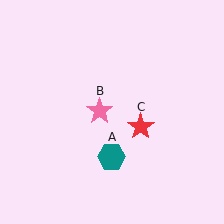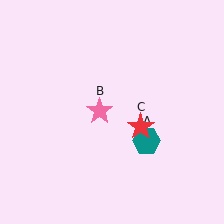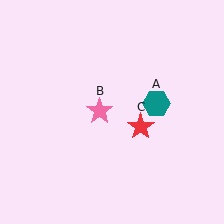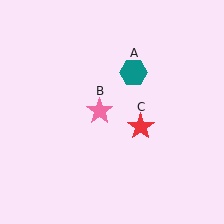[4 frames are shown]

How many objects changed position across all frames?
1 object changed position: teal hexagon (object A).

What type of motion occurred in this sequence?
The teal hexagon (object A) rotated counterclockwise around the center of the scene.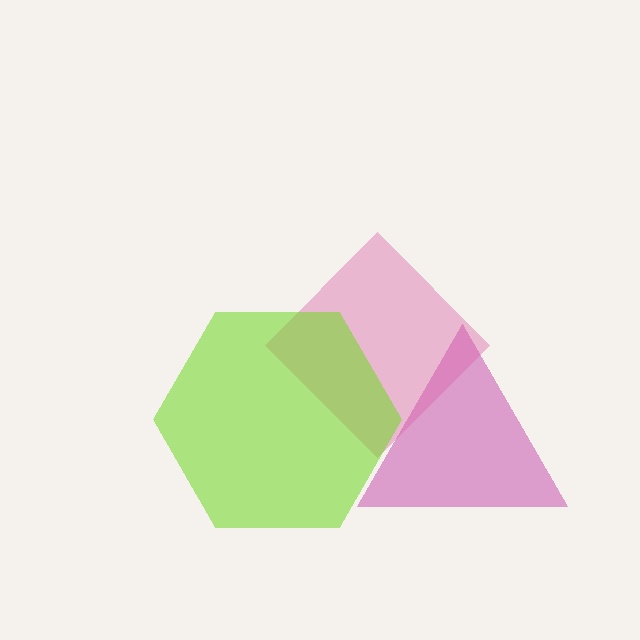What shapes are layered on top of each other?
The layered shapes are: a magenta triangle, a pink diamond, a lime hexagon.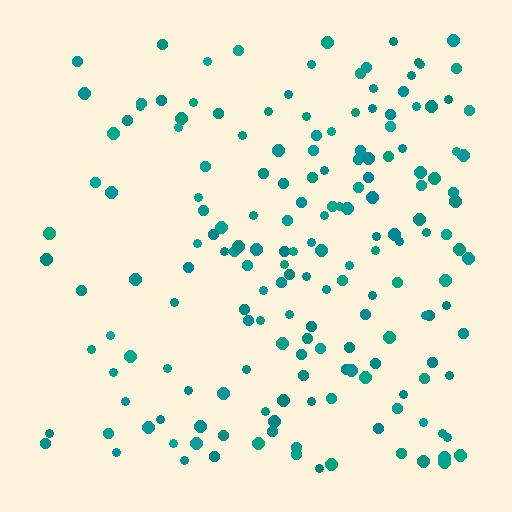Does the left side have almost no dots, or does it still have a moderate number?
Still a moderate number, just noticeably fewer than the right.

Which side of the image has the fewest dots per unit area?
The left.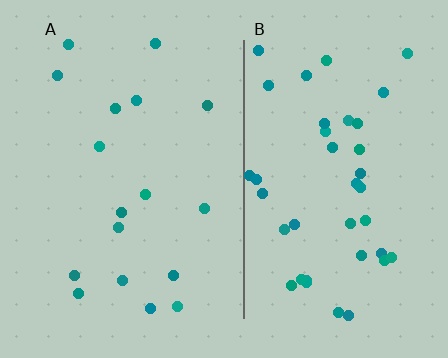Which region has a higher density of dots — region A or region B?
B (the right).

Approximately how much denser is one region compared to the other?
Approximately 2.3× — region B over region A.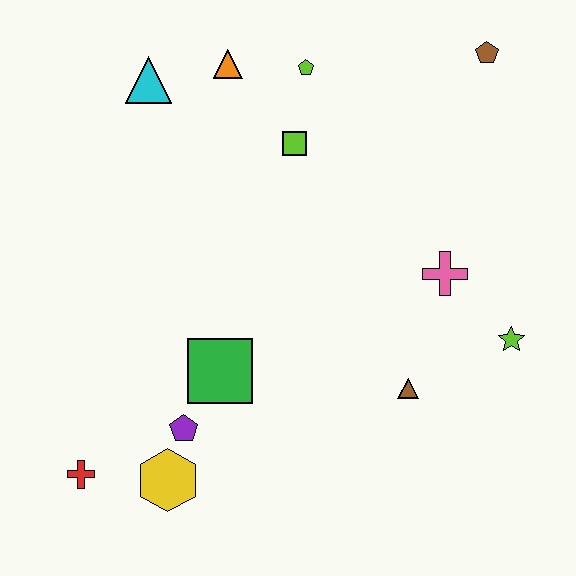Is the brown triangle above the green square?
No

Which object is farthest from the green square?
The brown pentagon is farthest from the green square.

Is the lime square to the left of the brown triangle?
Yes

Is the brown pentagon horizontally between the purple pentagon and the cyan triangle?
No